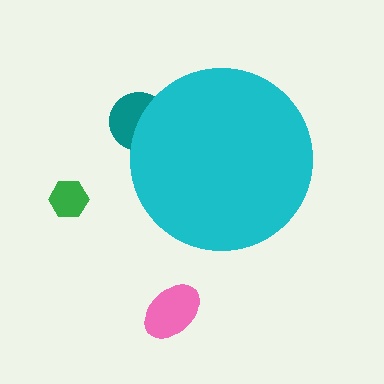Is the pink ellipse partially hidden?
No, the pink ellipse is fully visible.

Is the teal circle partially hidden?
Yes, the teal circle is partially hidden behind the cyan circle.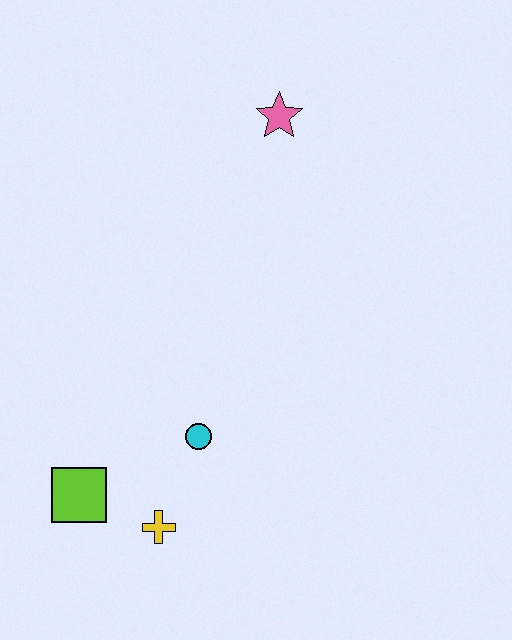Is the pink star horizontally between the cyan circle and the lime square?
No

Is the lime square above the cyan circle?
No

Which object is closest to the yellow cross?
The lime square is closest to the yellow cross.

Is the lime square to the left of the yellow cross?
Yes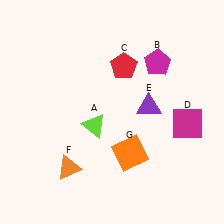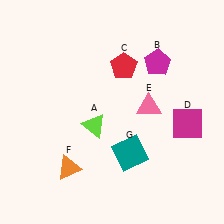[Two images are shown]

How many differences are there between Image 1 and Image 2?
There are 2 differences between the two images.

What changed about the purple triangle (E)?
In Image 1, E is purple. In Image 2, it changed to pink.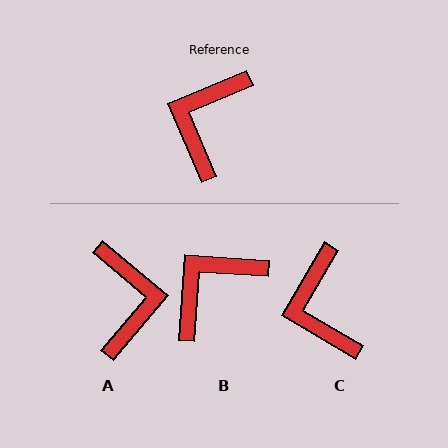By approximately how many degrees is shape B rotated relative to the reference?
Approximately 27 degrees clockwise.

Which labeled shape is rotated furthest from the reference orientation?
A, about 153 degrees away.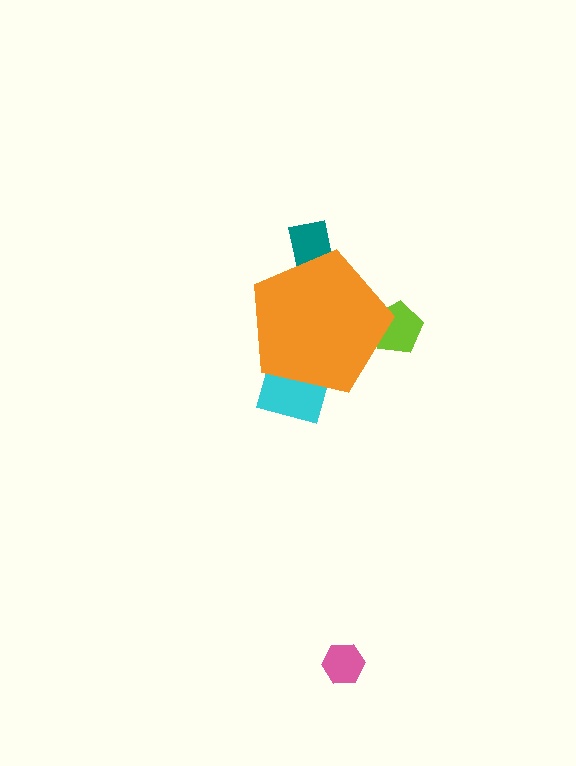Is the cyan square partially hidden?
Yes, the cyan square is partially hidden behind the orange pentagon.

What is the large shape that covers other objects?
An orange pentagon.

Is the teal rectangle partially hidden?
Yes, the teal rectangle is partially hidden behind the orange pentagon.